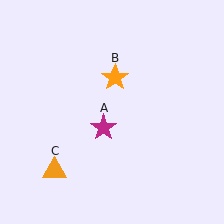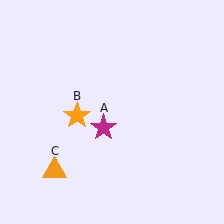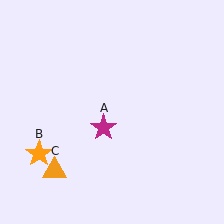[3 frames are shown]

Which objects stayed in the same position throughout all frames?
Magenta star (object A) and orange triangle (object C) remained stationary.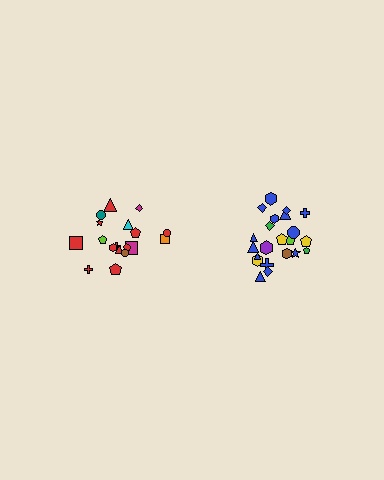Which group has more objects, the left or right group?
The right group.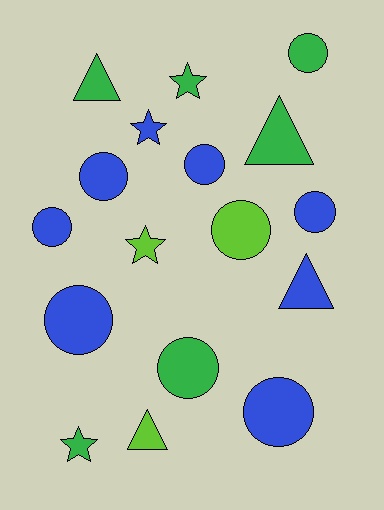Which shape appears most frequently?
Circle, with 9 objects.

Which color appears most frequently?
Blue, with 8 objects.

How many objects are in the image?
There are 17 objects.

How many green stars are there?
There are 2 green stars.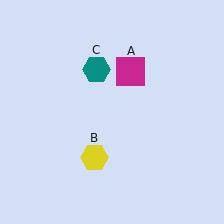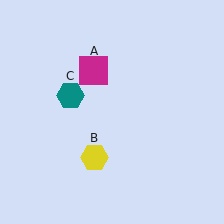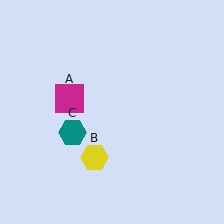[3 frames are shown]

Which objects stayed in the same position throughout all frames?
Yellow hexagon (object B) remained stationary.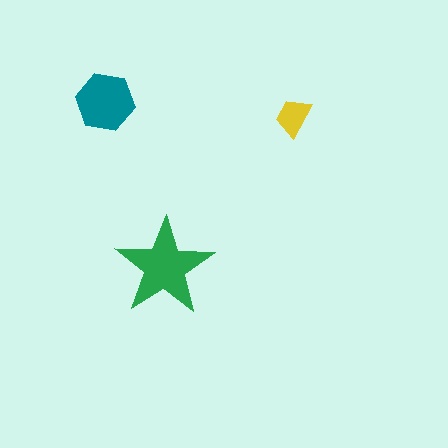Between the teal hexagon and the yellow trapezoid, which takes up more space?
The teal hexagon.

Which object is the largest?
The green star.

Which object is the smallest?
The yellow trapezoid.